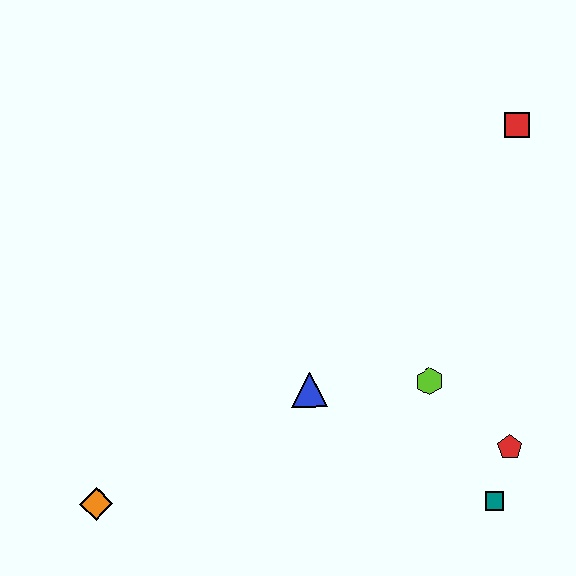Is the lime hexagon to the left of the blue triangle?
No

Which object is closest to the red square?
The lime hexagon is closest to the red square.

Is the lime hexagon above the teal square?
Yes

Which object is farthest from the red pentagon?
The orange diamond is farthest from the red pentagon.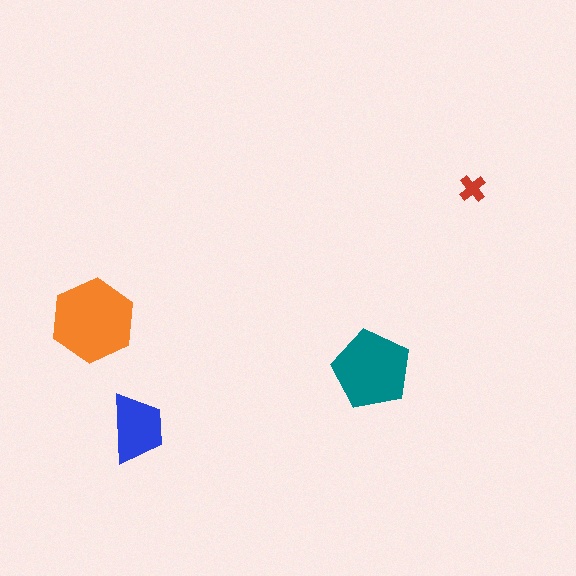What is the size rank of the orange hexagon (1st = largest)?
1st.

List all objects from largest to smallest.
The orange hexagon, the teal pentagon, the blue trapezoid, the red cross.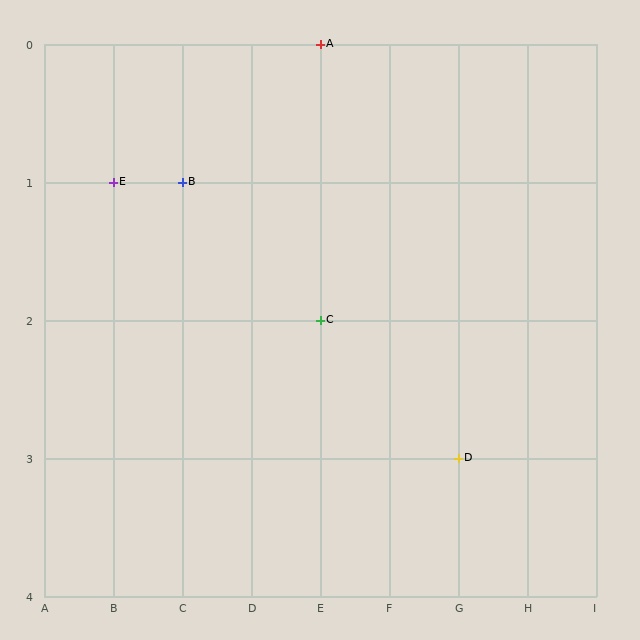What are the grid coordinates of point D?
Point D is at grid coordinates (G, 3).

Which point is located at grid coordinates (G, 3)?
Point D is at (G, 3).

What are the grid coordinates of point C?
Point C is at grid coordinates (E, 2).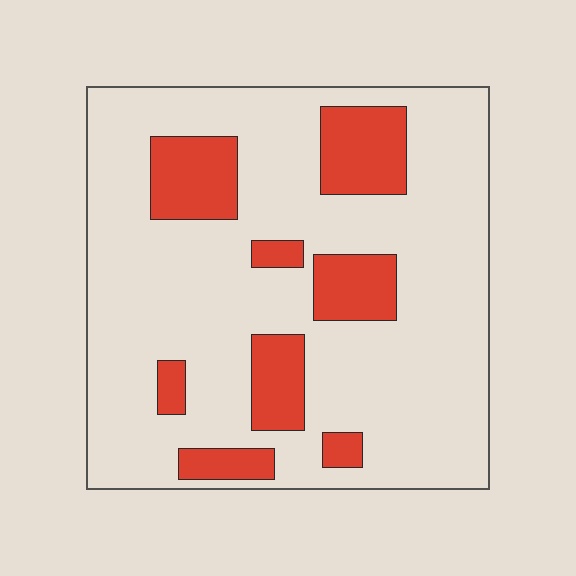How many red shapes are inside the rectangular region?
8.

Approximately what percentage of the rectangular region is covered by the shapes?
Approximately 20%.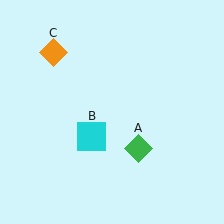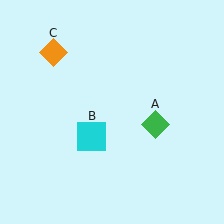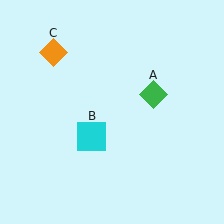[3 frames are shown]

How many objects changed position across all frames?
1 object changed position: green diamond (object A).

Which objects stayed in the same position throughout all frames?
Cyan square (object B) and orange diamond (object C) remained stationary.